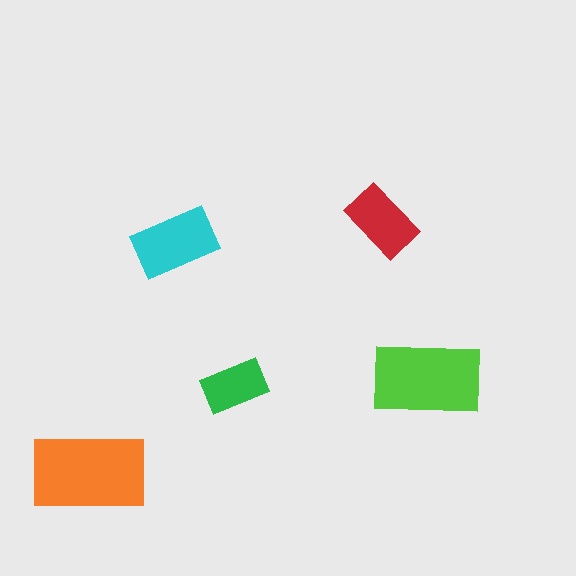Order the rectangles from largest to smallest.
the orange one, the lime one, the cyan one, the red one, the green one.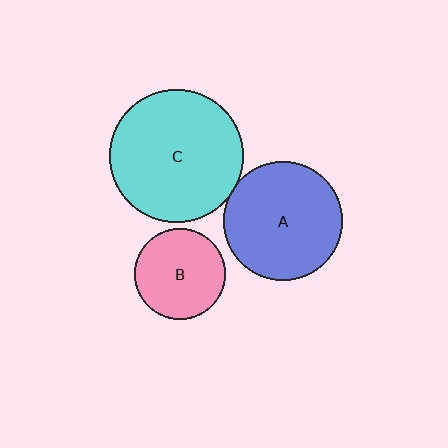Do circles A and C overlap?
Yes.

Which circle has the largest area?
Circle C (cyan).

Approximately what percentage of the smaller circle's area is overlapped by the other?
Approximately 5%.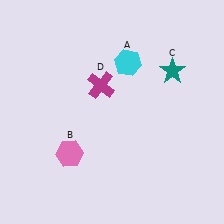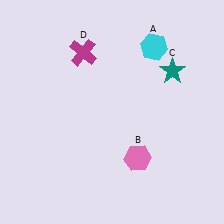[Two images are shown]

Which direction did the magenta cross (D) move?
The magenta cross (D) moved up.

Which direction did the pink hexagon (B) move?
The pink hexagon (B) moved right.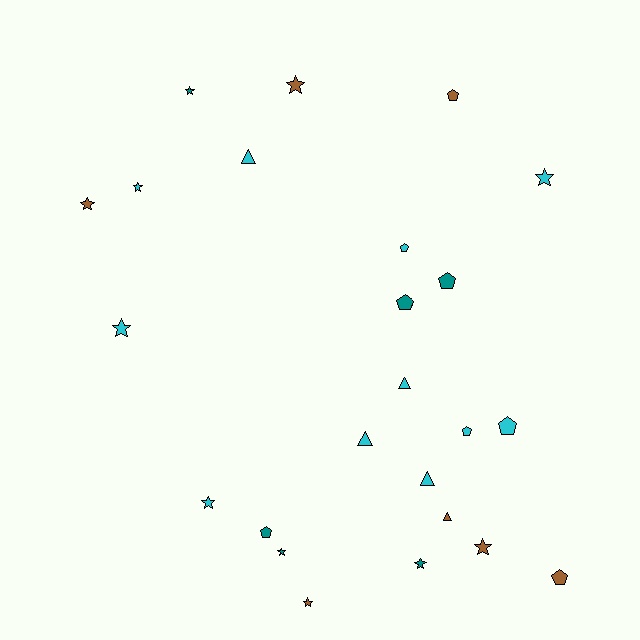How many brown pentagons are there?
There are 2 brown pentagons.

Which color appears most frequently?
Cyan, with 11 objects.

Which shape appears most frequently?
Star, with 11 objects.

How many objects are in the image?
There are 24 objects.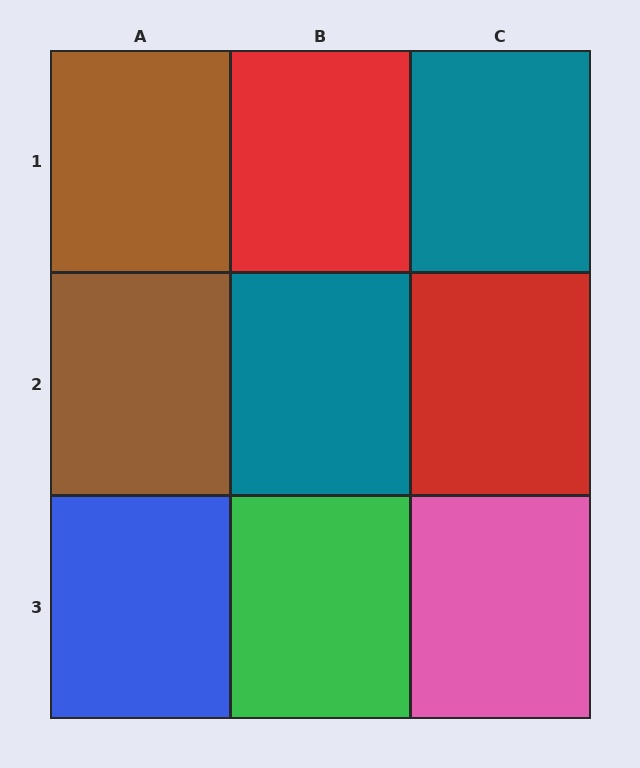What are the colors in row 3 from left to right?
Blue, green, pink.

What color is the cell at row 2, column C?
Red.